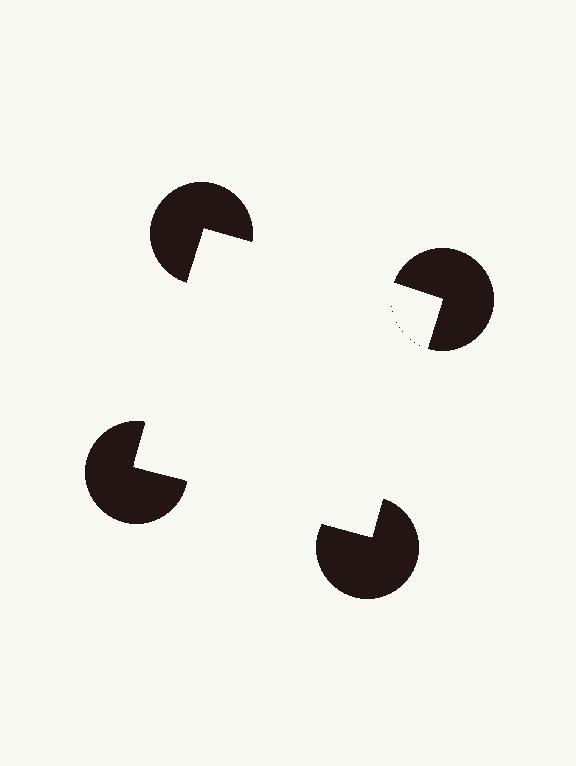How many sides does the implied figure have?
4 sides.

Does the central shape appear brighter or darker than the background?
It typically appears slightly brighter than the background, even though no actual brightness change is drawn.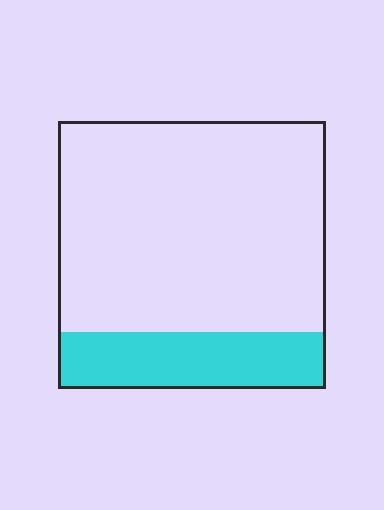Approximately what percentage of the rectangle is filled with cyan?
Approximately 20%.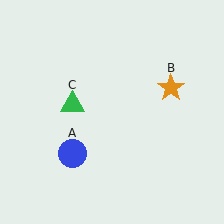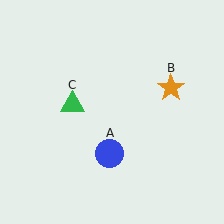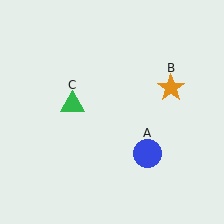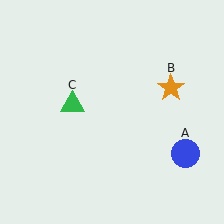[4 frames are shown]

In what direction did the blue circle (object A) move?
The blue circle (object A) moved right.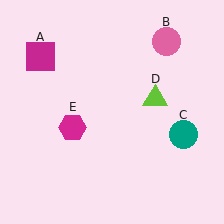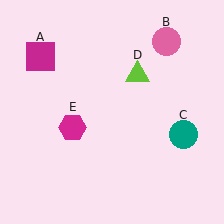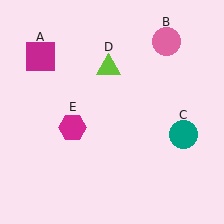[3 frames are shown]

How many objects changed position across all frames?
1 object changed position: lime triangle (object D).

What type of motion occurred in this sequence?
The lime triangle (object D) rotated counterclockwise around the center of the scene.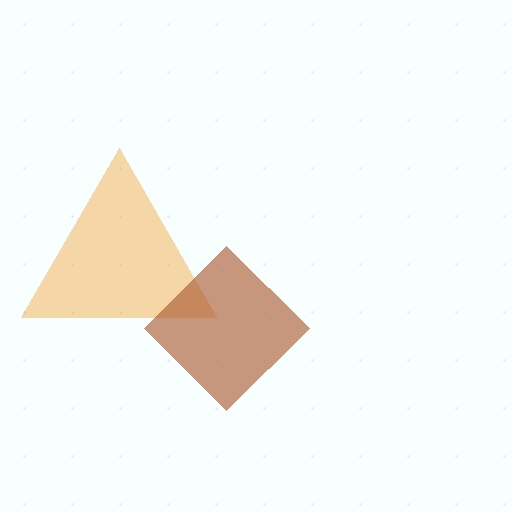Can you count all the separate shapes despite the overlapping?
Yes, there are 2 separate shapes.